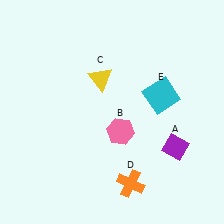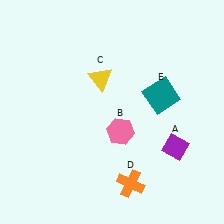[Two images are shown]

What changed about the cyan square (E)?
In Image 1, E is cyan. In Image 2, it changed to teal.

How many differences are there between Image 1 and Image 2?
There is 1 difference between the two images.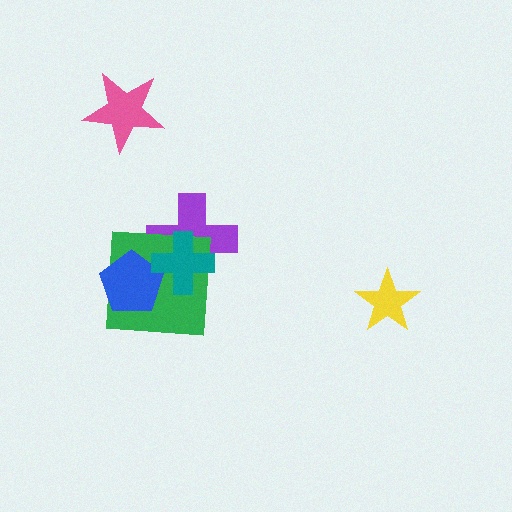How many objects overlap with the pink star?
0 objects overlap with the pink star.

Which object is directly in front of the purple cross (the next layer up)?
The green square is directly in front of the purple cross.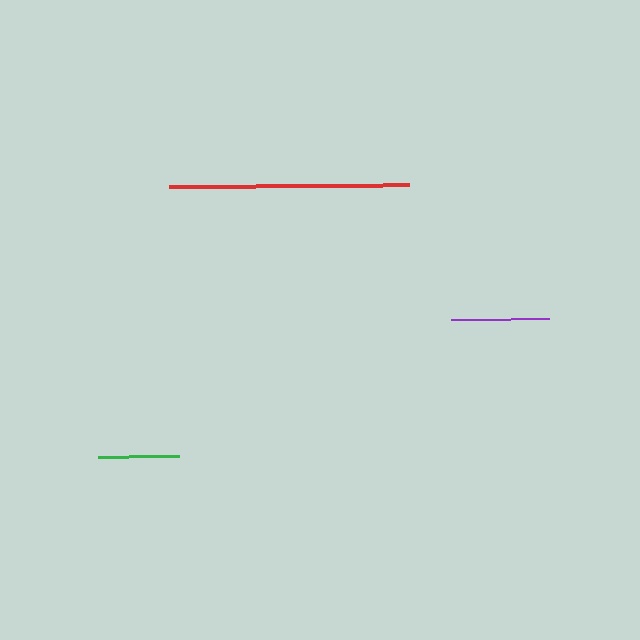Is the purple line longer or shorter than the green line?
The purple line is longer than the green line.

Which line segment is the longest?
The red line is the longest at approximately 240 pixels.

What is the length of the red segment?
The red segment is approximately 240 pixels long.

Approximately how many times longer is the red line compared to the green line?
The red line is approximately 3.0 times the length of the green line.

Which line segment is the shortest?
The green line is the shortest at approximately 81 pixels.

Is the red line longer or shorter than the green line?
The red line is longer than the green line.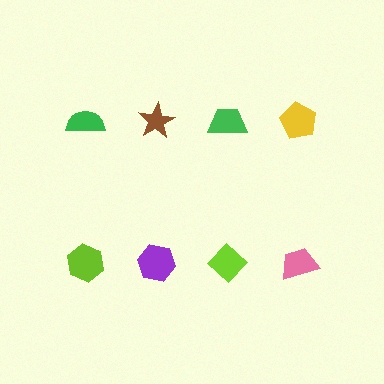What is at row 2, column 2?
A purple hexagon.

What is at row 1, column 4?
A yellow pentagon.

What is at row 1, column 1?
A green semicircle.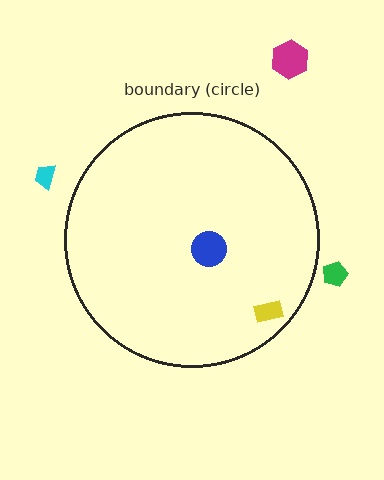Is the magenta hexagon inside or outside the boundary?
Outside.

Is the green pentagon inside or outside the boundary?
Outside.